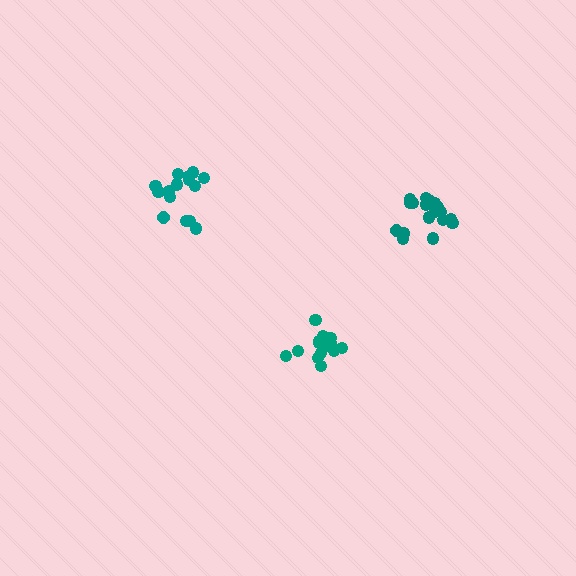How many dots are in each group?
Group 1: 18 dots, Group 2: 14 dots, Group 3: 15 dots (47 total).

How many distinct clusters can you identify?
There are 3 distinct clusters.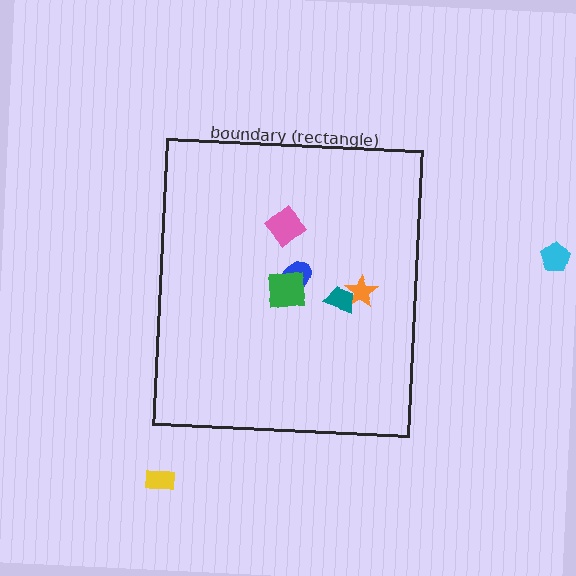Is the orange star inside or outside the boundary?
Inside.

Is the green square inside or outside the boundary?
Inside.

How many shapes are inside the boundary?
5 inside, 2 outside.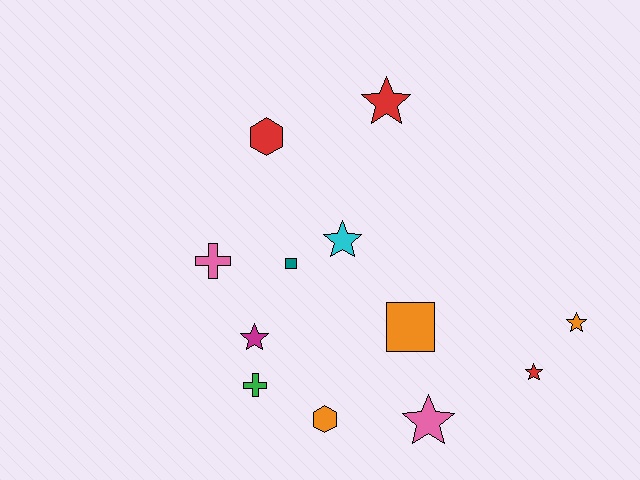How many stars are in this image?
There are 6 stars.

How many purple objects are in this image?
There are no purple objects.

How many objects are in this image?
There are 12 objects.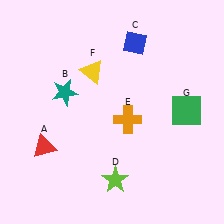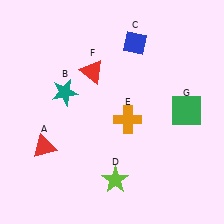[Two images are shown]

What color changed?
The triangle (F) changed from yellow in Image 1 to red in Image 2.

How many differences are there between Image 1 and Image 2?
There is 1 difference between the two images.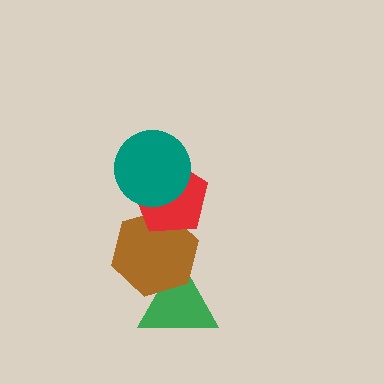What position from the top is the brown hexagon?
The brown hexagon is 3rd from the top.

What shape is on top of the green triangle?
The brown hexagon is on top of the green triangle.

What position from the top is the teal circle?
The teal circle is 1st from the top.